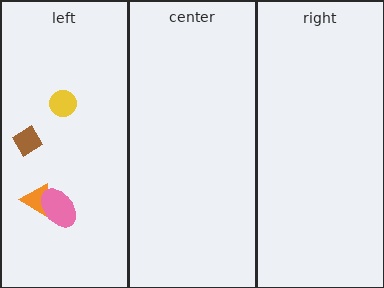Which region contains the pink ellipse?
The left region.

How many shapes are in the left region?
4.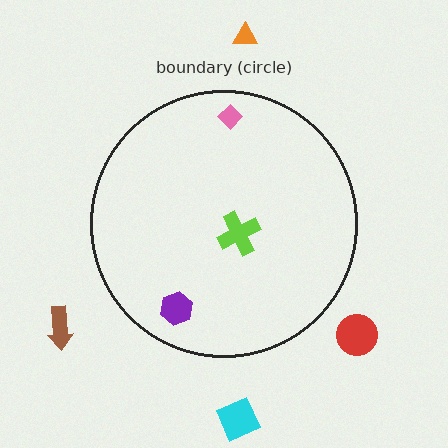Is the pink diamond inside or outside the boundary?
Inside.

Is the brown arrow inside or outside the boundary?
Outside.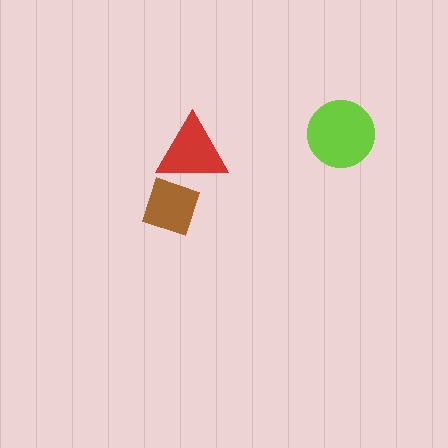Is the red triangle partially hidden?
Yes, it is partially covered by another shape.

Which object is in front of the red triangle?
The brown diamond is in front of the red triangle.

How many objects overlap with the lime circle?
0 objects overlap with the lime circle.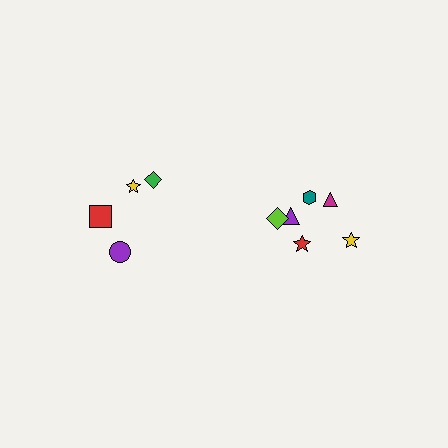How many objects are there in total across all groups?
There are 10 objects.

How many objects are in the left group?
There are 4 objects.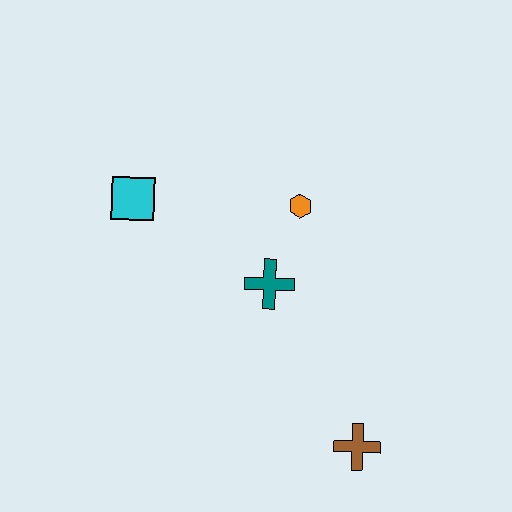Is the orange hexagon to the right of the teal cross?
Yes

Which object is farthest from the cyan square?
The brown cross is farthest from the cyan square.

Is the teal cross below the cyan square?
Yes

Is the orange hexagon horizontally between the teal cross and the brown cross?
Yes